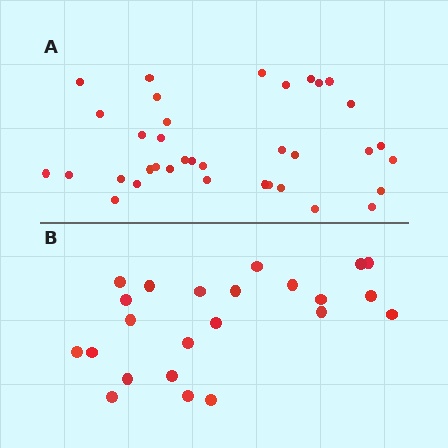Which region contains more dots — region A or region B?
Region A (the top region) has more dots.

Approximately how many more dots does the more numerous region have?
Region A has approximately 15 more dots than region B.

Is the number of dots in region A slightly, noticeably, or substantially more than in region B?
Region A has substantially more. The ratio is roughly 1.6 to 1.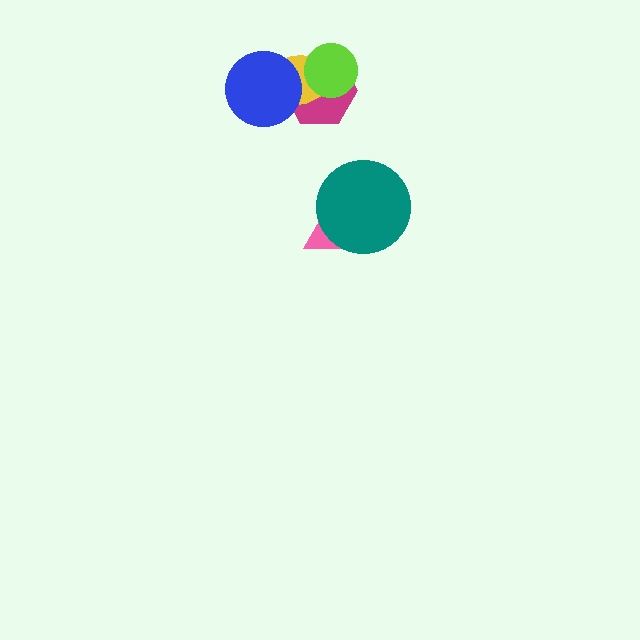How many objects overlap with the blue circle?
2 objects overlap with the blue circle.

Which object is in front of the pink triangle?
The teal circle is in front of the pink triangle.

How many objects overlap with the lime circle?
2 objects overlap with the lime circle.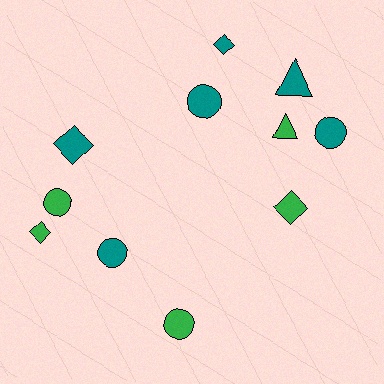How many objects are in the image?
There are 11 objects.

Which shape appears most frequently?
Circle, with 5 objects.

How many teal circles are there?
There are 3 teal circles.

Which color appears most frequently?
Teal, with 6 objects.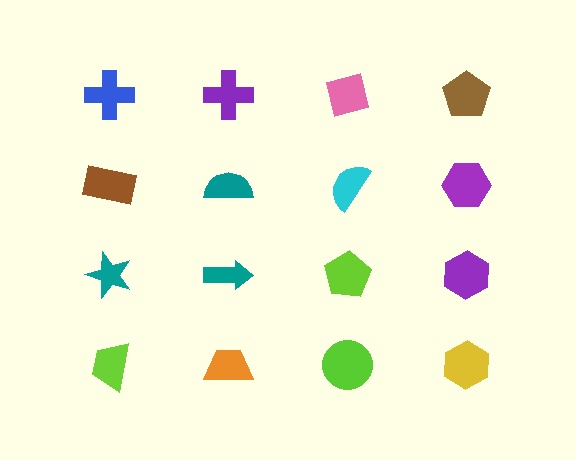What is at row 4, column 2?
An orange trapezoid.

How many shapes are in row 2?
4 shapes.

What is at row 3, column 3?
A lime pentagon.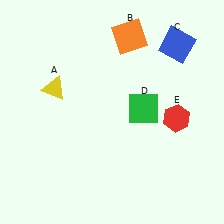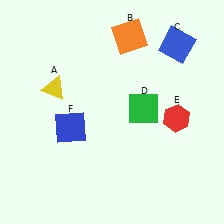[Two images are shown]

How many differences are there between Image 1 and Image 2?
There is 1 difference between the two images.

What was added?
A blue square (F) was added in Image 2.